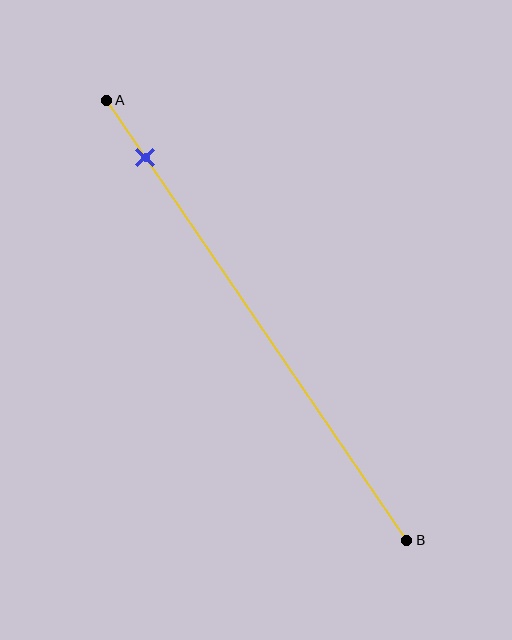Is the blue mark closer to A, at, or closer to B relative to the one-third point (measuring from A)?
The blue mark is closer to point A than the one-third point of segment AB.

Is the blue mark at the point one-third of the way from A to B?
No, the mark is at about 15% from A, not at the 33% one-third point.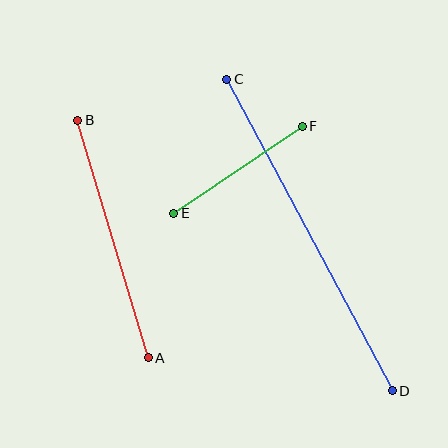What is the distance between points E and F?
The distance is approximately 155 pixels.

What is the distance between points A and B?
The distance is approximately 248 pixels.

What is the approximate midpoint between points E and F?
The midpoint is at approximately (238, 170) pixels.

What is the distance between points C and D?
The distance is approximately 353 pixels.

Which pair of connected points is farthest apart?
Points C and D are farthest apart.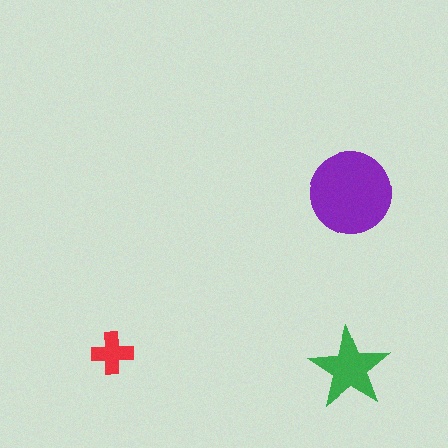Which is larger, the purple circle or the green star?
The purple circle.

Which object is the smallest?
The red cross.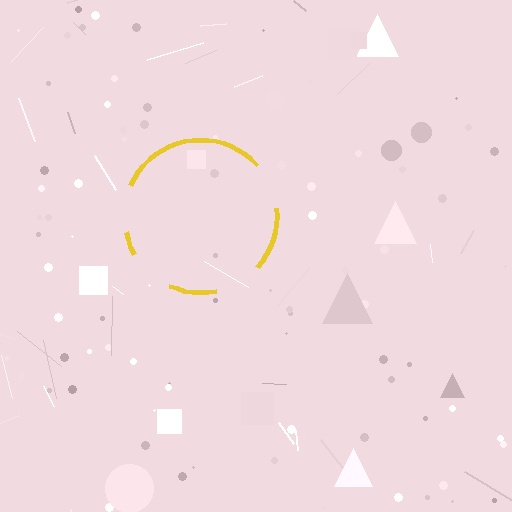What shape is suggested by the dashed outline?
The dashed outline suggests a circle.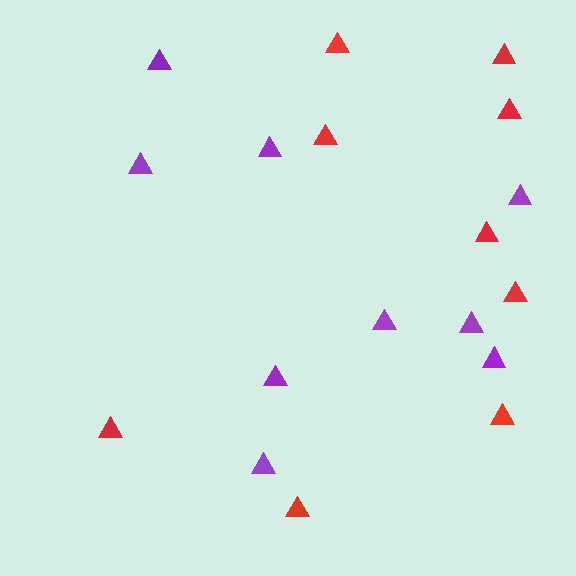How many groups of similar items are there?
There are 2 groups: one group of purple triangles (9) and one group of red triangles (9).